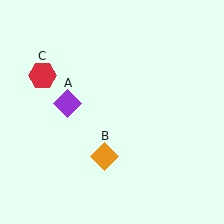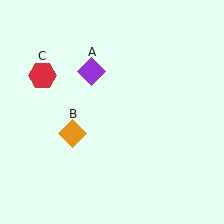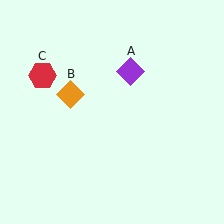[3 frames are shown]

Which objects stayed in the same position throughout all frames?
Red hexagon (object C) remained stationary.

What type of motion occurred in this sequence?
The purple diamond (object A), orange diamond (object B) rotated clockwise around the center of the scene.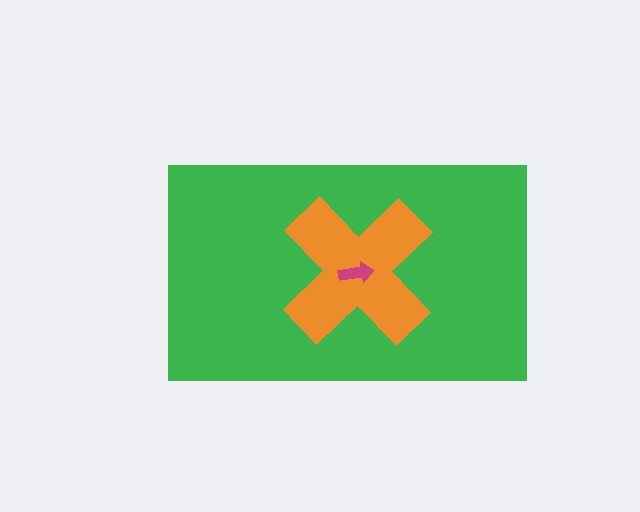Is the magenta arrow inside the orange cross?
Yes.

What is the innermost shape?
The magenta arrow.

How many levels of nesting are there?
3.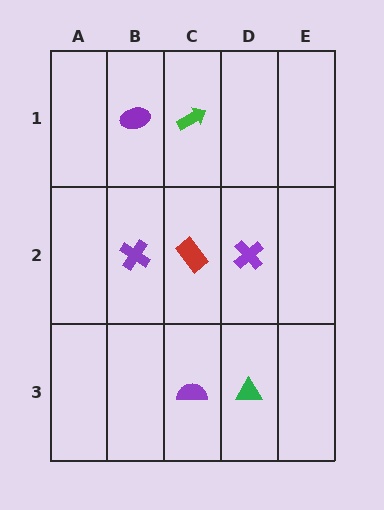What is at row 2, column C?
A red rectangle.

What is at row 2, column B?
A purple cross.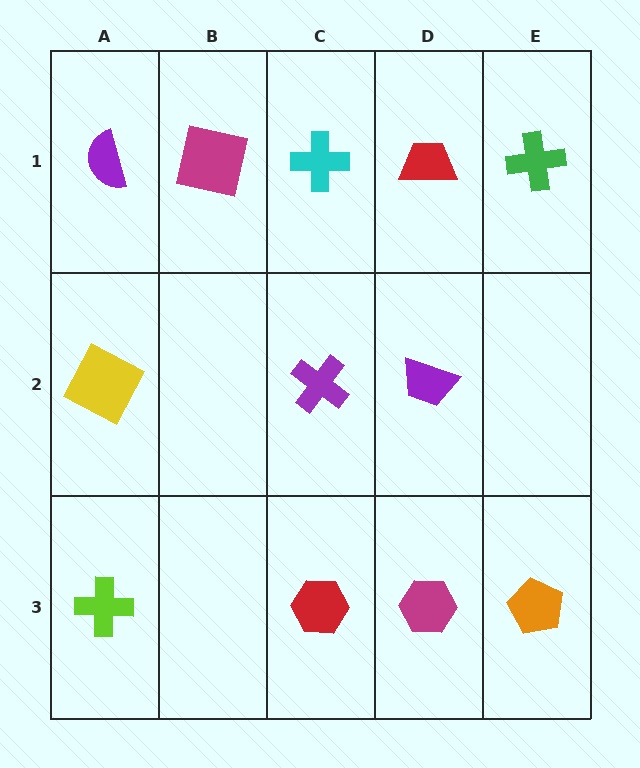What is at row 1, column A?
A purple semicircle.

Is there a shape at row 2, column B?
No, that cell is empty.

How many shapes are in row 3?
4 shapes.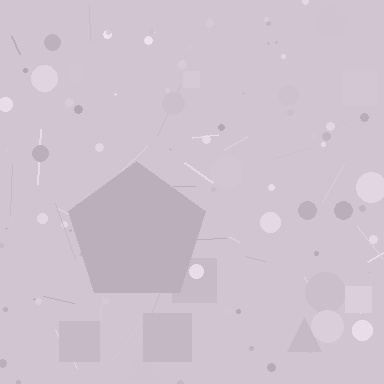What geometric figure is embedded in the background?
A pentagon is embedded in the background.